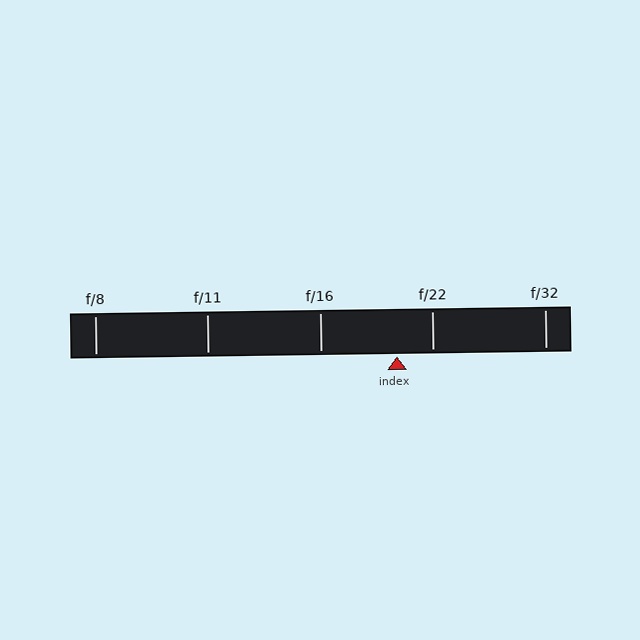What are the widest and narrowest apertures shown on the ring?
The widest aperture shown is f/8 and the narrowest is f/32.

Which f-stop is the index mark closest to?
The index mark is closest to f/22.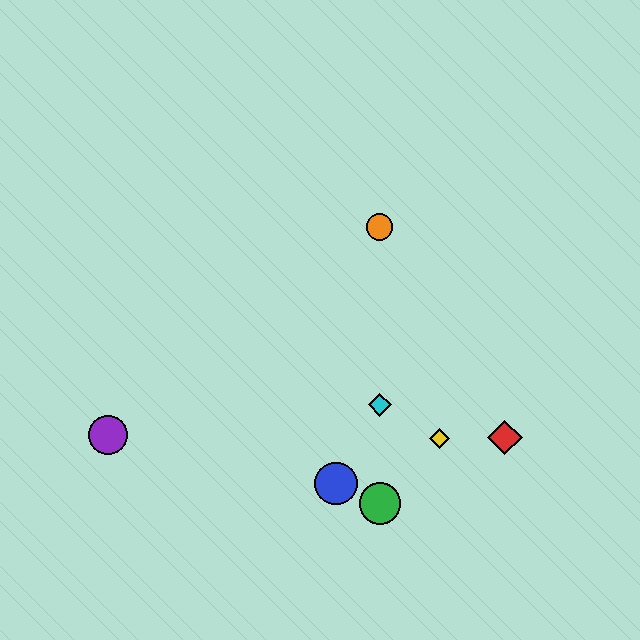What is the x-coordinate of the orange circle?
The orange circle is at x≈380.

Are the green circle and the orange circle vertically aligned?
Yes, both are at x≈380.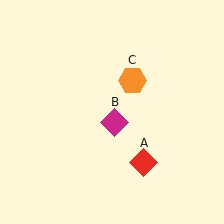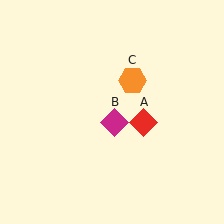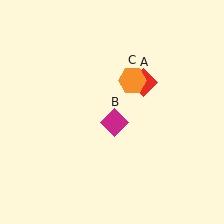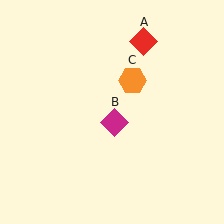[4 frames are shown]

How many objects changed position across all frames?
1 object changed position: red diamond (object A).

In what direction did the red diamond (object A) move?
The red diamond (object A) moved up.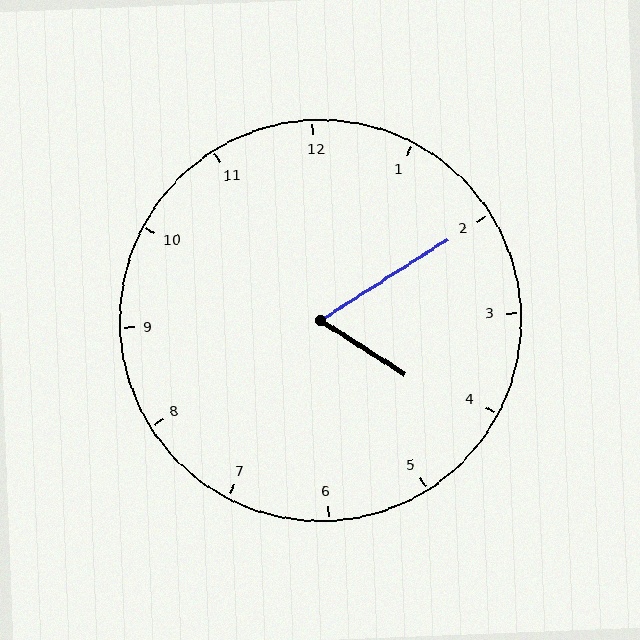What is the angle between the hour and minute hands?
Approximately 65 degrees.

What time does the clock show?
4:10.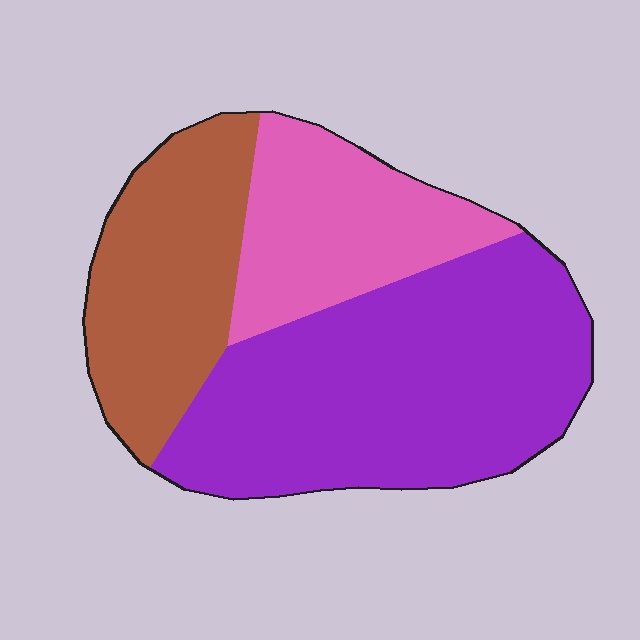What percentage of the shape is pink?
Pink takes up about one quarter (1/4) of the shape.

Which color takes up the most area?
Purple, at roughly 50%.